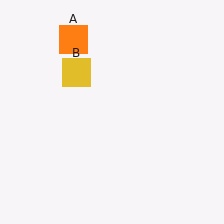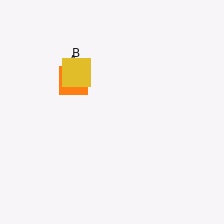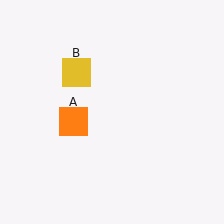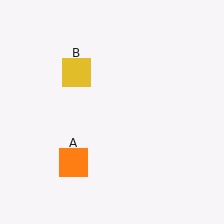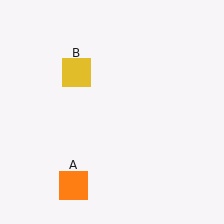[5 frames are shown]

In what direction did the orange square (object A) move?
The orange square (object A) moved down.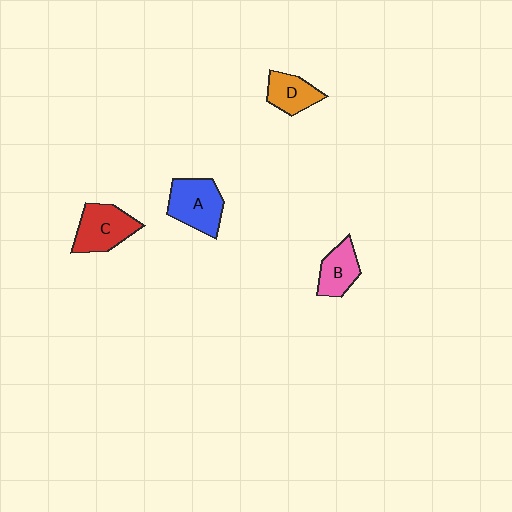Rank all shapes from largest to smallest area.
From largest to smallest: A (blue), C (red), B (pink), D (orange).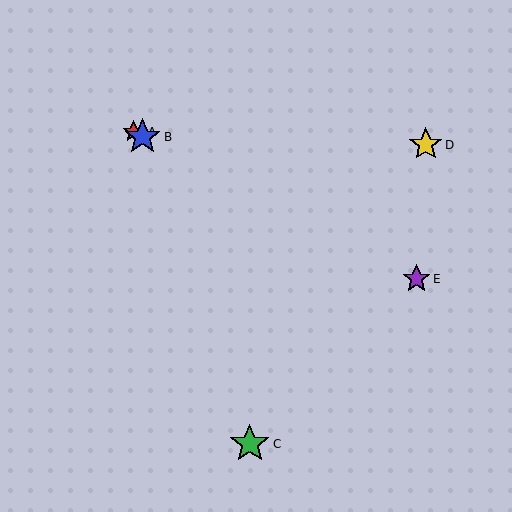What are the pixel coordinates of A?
Object A is at (134, 132).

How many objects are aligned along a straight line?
3 objects (A, B, E) are aligned along a straight line.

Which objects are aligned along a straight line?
Objects A, B, E are aligned along a straight line.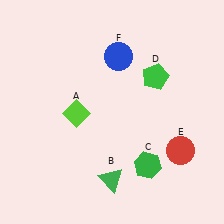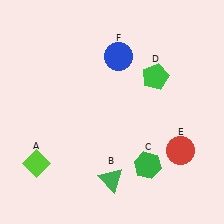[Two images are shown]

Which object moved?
The lime diamond (A) moved down.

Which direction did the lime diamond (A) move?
The lime diamond (A) moved down.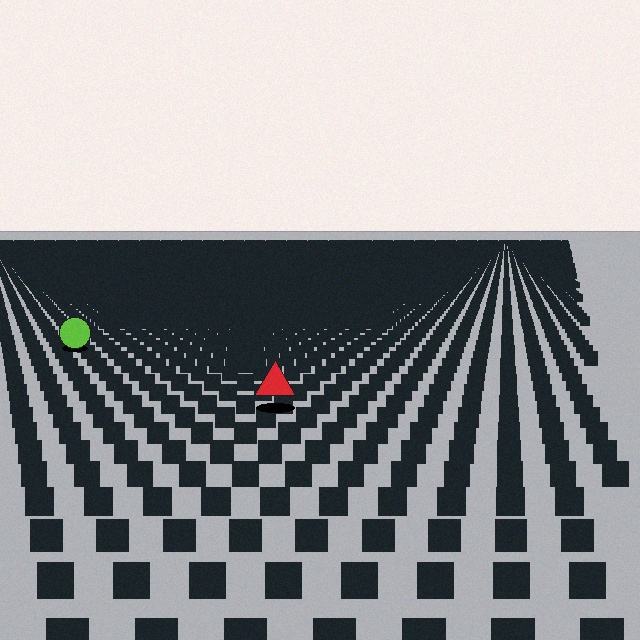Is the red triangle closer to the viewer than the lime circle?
Yes. The red triangle is closer — you can tell from the texture gradient: the ground texture is coarser near it.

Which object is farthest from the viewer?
The lime circle is farthest from the viewer. It appears smaller and the ground texture around it is denser.